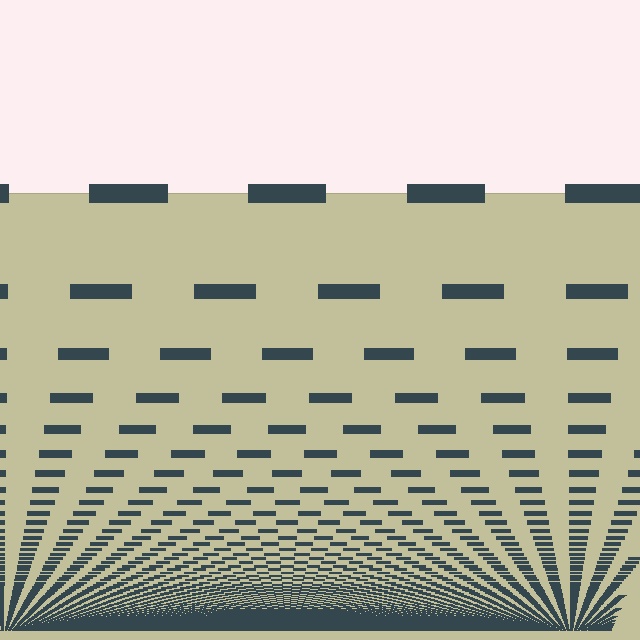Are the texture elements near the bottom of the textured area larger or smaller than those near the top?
Smaller. The gradient is inverted — elements near the bottom are smaller and denser.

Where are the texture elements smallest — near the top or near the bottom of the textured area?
Near the bottom.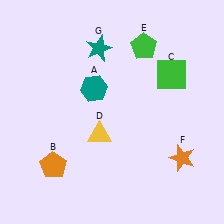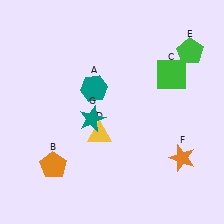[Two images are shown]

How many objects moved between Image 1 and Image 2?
2 objects moved between the two images.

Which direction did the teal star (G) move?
The teal star (G) moved down.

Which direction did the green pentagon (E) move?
The green pentagon (E) moved right.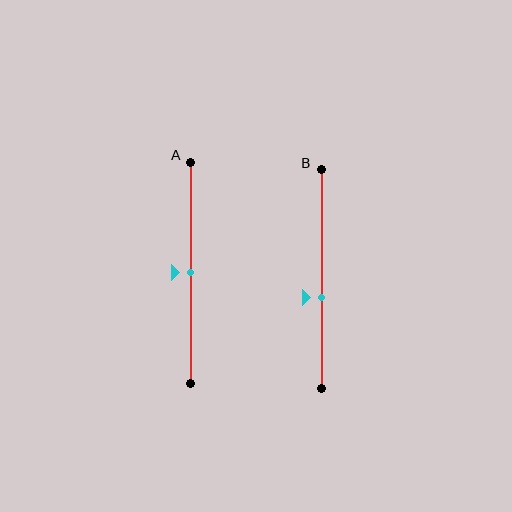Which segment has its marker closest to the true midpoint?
Segment A has its marker closest to the true midpoint.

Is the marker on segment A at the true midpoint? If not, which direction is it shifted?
Yes, the marker on segment A is at the true midpoint.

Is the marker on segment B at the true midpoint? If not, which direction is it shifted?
No, the marker on segment B is shifted downward by about 8% of the segment length.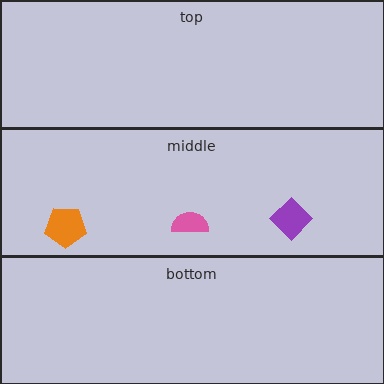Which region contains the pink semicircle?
The middle region.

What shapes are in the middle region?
The orange pentagon, the purple diamond, the pink semicircle.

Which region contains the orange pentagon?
The middle region.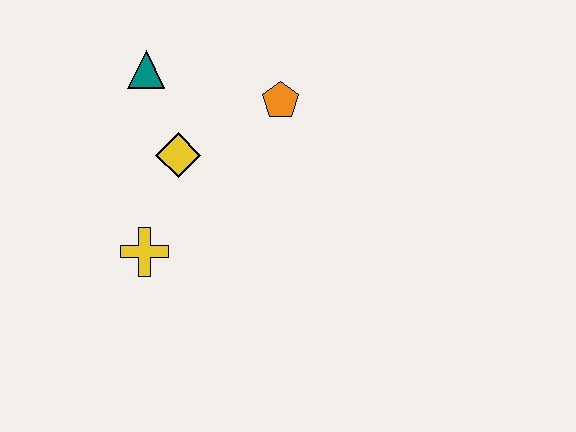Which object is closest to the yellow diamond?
The teal triangle is closest to the yellow diamond.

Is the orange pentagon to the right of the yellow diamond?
Yes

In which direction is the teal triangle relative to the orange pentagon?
The teal triangle is to the left of the orange pentagon.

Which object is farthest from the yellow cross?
The orange pentagon is farthest from the yellow cross.